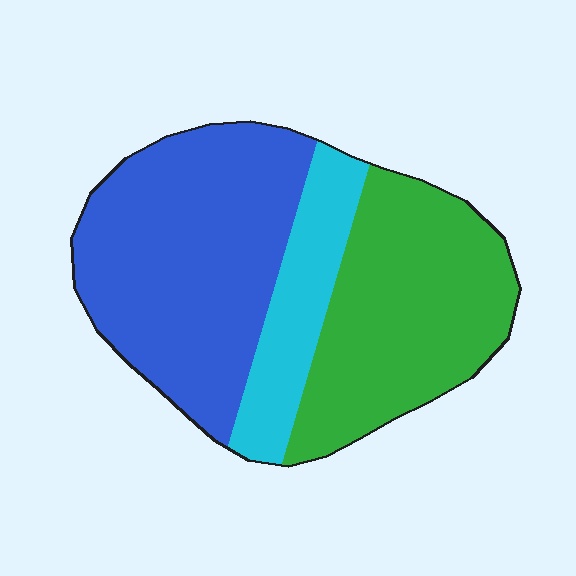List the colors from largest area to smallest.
From largest to smallest: blue, green, cyan.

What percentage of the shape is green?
Green takes up between a quarter and a half of the shape.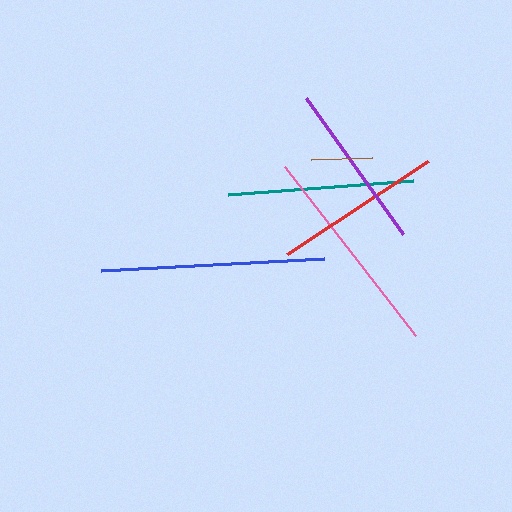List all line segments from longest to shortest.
From longest to shortest: blue, pink, teal, red, purple, brown.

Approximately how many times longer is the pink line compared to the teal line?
The pink line is approximately 1.2 times the length of the teal line.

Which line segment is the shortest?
The brown line is the shortest at approximately 61 pixels.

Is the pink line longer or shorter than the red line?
The pink line is longer than the red line.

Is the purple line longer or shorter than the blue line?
The blue line is longer than the purple line.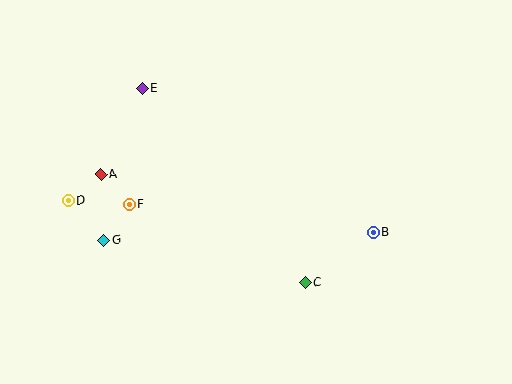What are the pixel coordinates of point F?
Point F is at (129, 205).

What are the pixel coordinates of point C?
Point C is at (306, 283).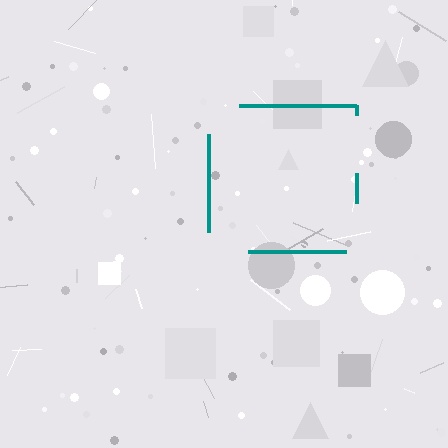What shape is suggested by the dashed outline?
The dashed outline suggests a square.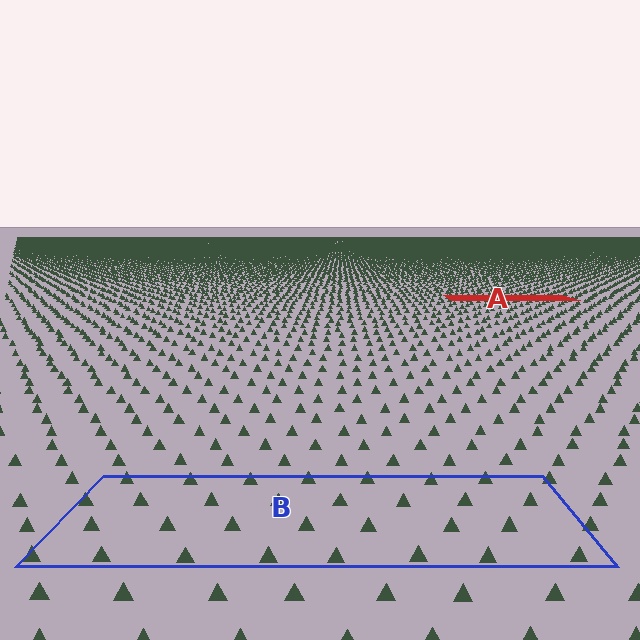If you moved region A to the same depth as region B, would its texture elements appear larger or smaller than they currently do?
They would appear larger. At a closer depth, the same texture elements are projected at a bigger on-screen size.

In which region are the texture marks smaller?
The texture marks are smaller in region A, because it is farther away.